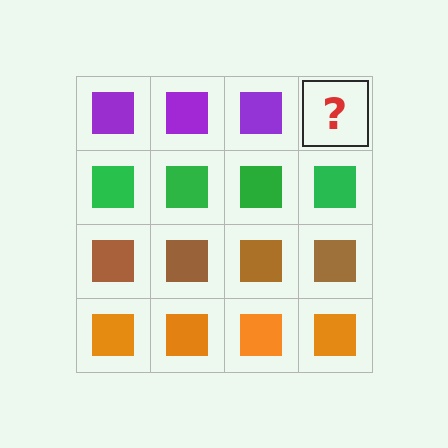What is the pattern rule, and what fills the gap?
The rule is that each row has a consistent color. The gap should be filled with a purple square.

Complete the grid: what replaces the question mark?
The question mark should be replaced with a purple square.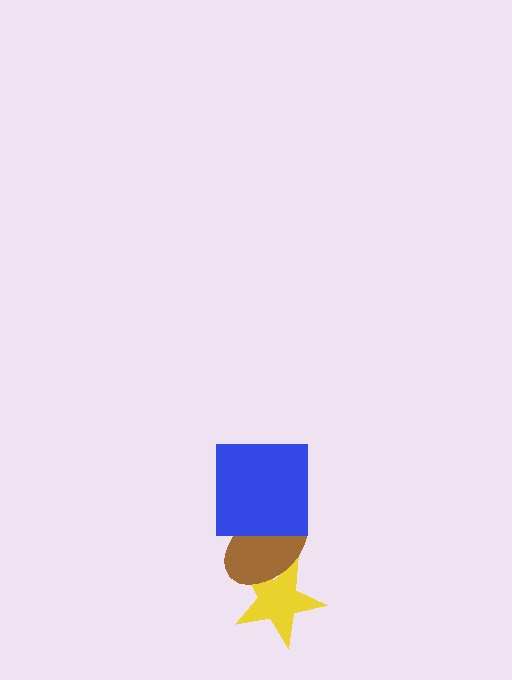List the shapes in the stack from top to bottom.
From top to bottom: the blue square, the brown ellipse, the yellow star.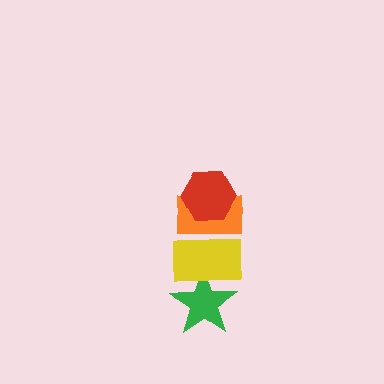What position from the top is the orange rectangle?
The orange rectangle is 2nd from the top.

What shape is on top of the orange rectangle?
The red hexagon is on top of the orange rectangle.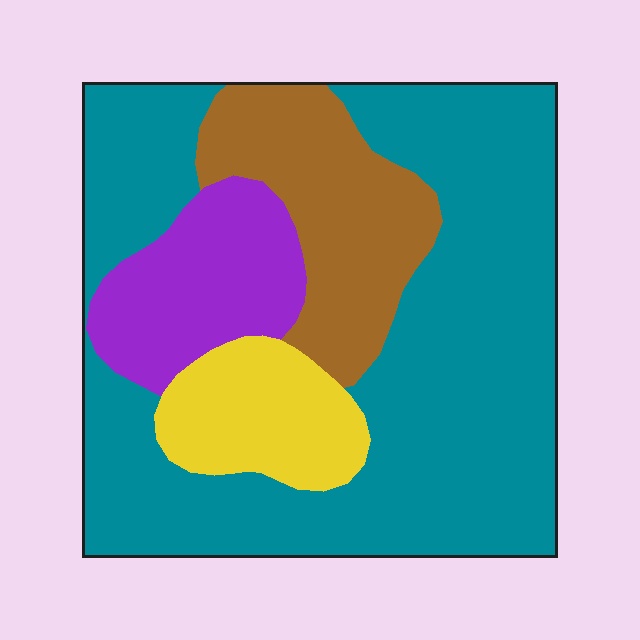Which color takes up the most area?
Teal, at roughly 60%.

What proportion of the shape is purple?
Purple covers 13% of the shape.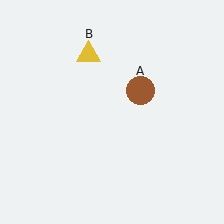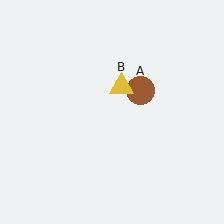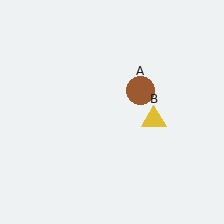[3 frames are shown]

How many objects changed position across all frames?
1 object changed position: yellow triangle (object B).